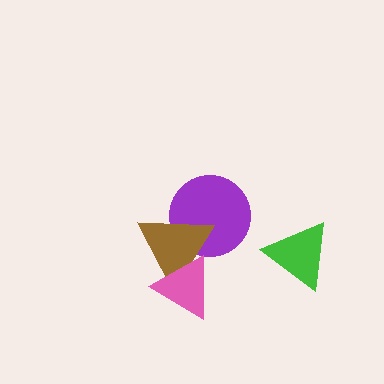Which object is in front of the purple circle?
The brown triangle is in front of the purple circle.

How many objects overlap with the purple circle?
1 object overlaps with the purple circle.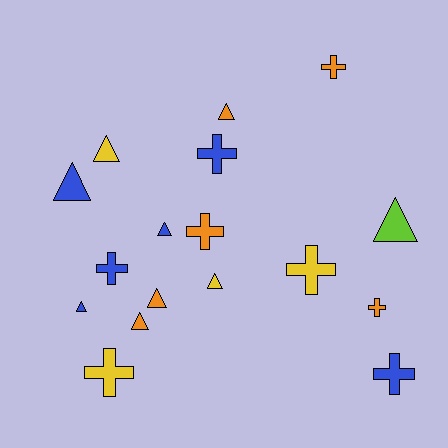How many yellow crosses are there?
There are 2 yellow crosses.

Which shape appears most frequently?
Triangle, with 9 objects.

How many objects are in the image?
There are 17 objects.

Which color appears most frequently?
Blue, with 6 objects.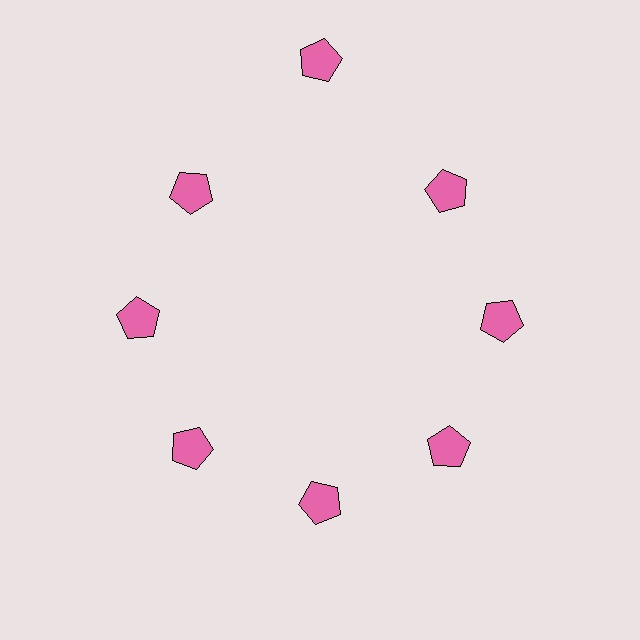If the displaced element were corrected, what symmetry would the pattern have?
It would have 8-fold rotational symmetry — the pattern would map onto itself every 45 degrees.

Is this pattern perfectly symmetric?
No. The 8 pink pentagons are arranged in a ring, but one element near the 12 o'clock position is pushed outward from the center, breaking the 8-fold rotational symmetry.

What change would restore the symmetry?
The symmetry would be restored by moving it inward, back onto the ring so that all 8 pentagons sit at equal angles and equal distance from the center.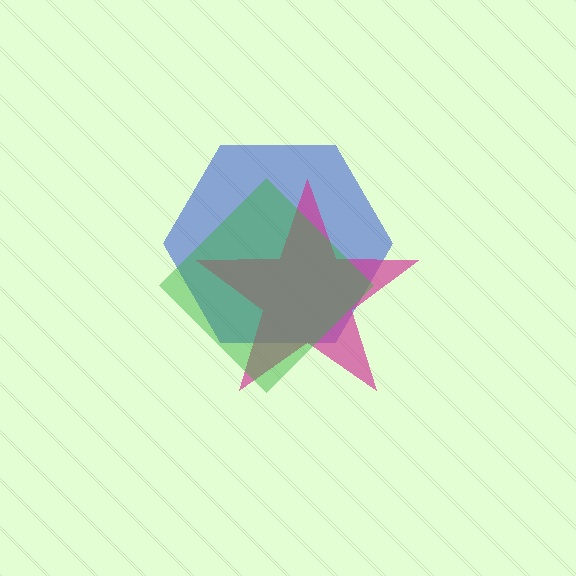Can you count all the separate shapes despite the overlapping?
Yes, there are 3 separate shapes.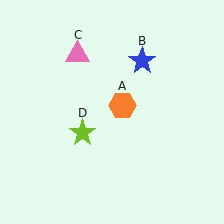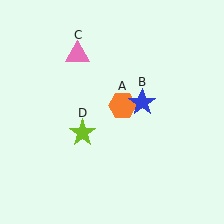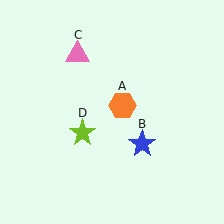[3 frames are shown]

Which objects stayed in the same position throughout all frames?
Orange hexagon (object A) and pink triangle (object C) and lime star (object D) remained stationary.